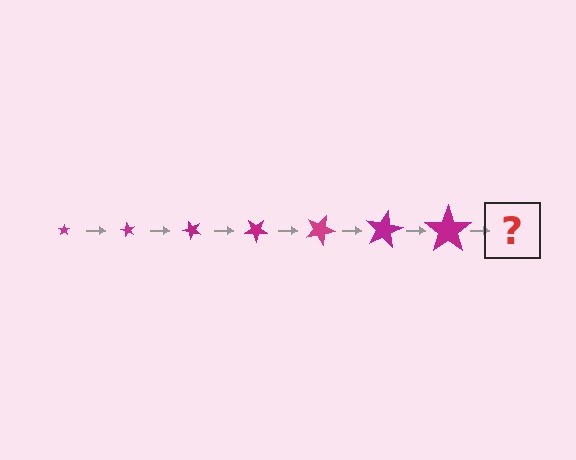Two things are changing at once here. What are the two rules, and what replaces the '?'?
The two rules are that the star grows larger each step and it rotates 60 degrees each step. The '?' should be a star, larger than the previous one and rotated 420 degrees from the start.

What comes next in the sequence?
The next element should be a star, larger than the previous one and rotated 420 degrees from the start.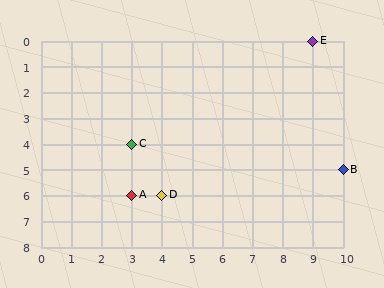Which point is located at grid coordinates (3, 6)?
Point A is at (3, 6).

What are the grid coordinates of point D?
Point D is at grid coordinates (4, 6).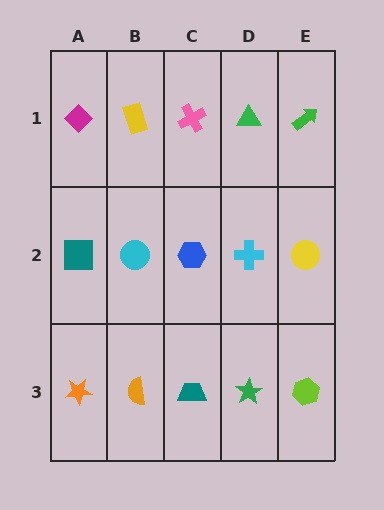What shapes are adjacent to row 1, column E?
A yellow circle (row 2, column E), a green triangle (row 1, column D).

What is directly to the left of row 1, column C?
A yellow rectangle.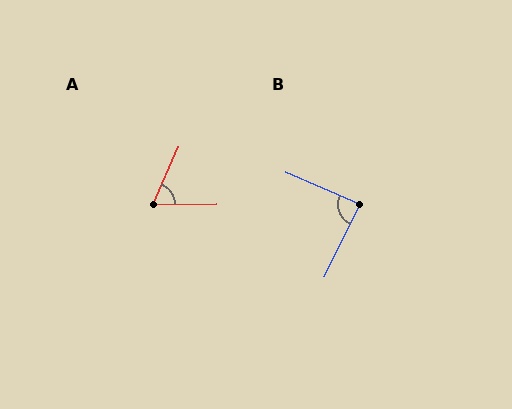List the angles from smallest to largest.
A (65°), B (87°).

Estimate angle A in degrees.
Approximately 65 degrees.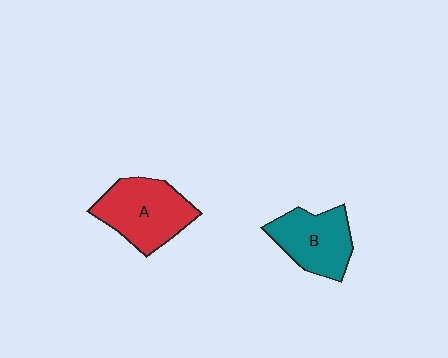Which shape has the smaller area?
Shape B (teal).